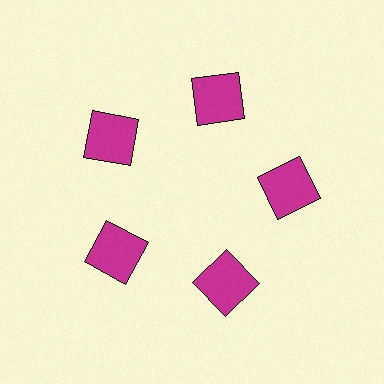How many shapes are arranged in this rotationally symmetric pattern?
There are 5 shapes, arranged in 5 groups of 1.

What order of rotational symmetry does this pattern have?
This pattern has 5-fold rotational symmetry.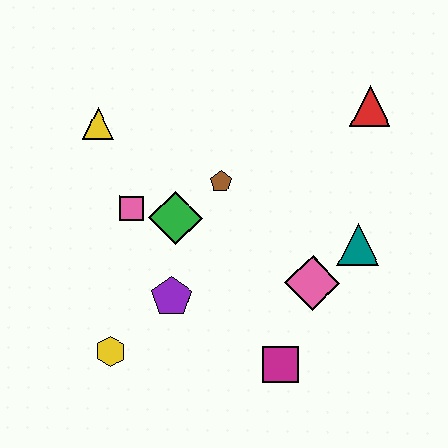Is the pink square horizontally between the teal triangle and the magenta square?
No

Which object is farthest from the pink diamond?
The yellow triangle is farthest from the pink diamond.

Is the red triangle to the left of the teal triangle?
No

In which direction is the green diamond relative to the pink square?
The green diamond is to the right of the pink square.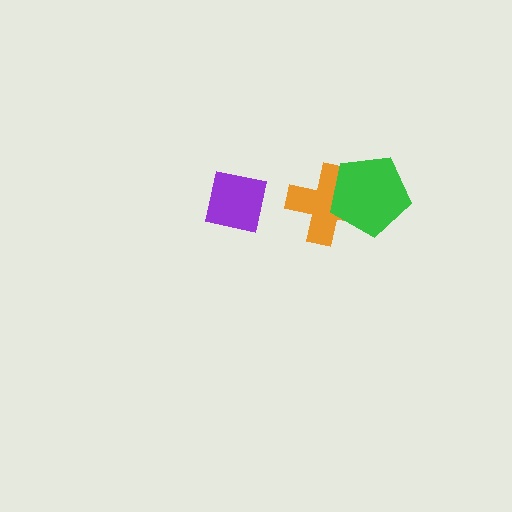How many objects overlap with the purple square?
0 objects overlap with the purple square.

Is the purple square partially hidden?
No, no other shape covers it.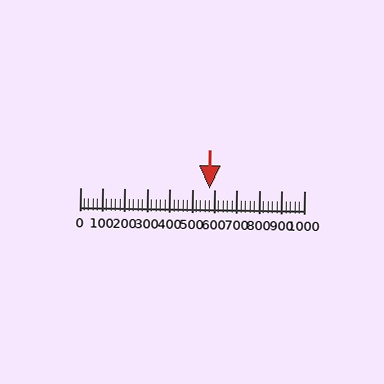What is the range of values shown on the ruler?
The ruler shows values from 0 to 1000.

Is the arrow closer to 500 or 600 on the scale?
The arrow is closer to 600.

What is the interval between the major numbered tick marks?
The major tick marks are spaced 100 units apart.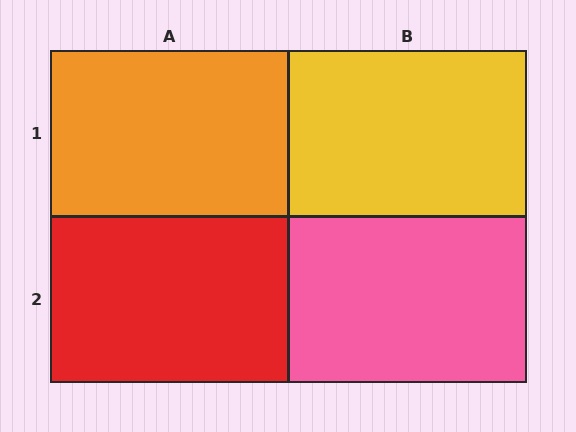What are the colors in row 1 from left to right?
Orange, yellow.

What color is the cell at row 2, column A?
Red.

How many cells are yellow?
1 cell is yellow.